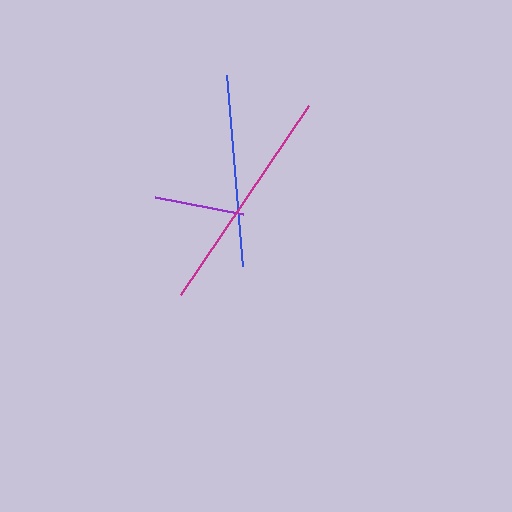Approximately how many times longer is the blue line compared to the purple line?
The blue line is approximately 2.1 times the length of the purple line.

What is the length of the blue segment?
The blue segment is approximately 191 pixels long.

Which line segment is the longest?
The magenta line is the longest at approximately 228 pixels.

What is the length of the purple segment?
The purple segment is approximately 90 pixels long.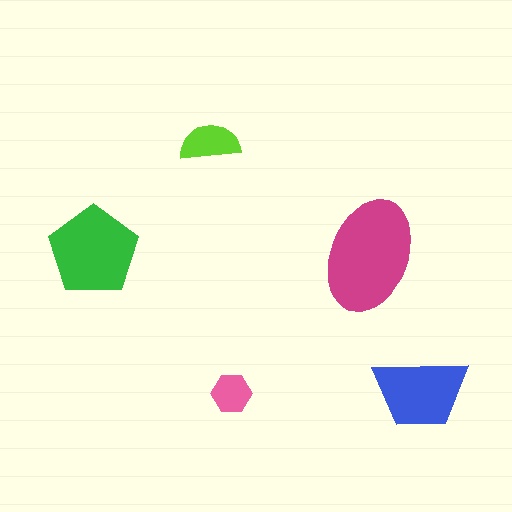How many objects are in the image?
There are 5 objects in the image.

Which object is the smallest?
The pink hexagon.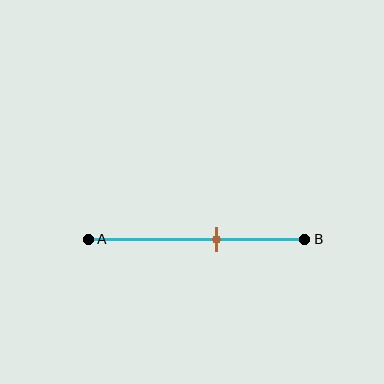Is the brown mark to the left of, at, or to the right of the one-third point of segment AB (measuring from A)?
The brown mark is to the right of the one-third point of segment AB.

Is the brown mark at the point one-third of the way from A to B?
No, the mark is at about 60% from A, not at the 33% one-third point.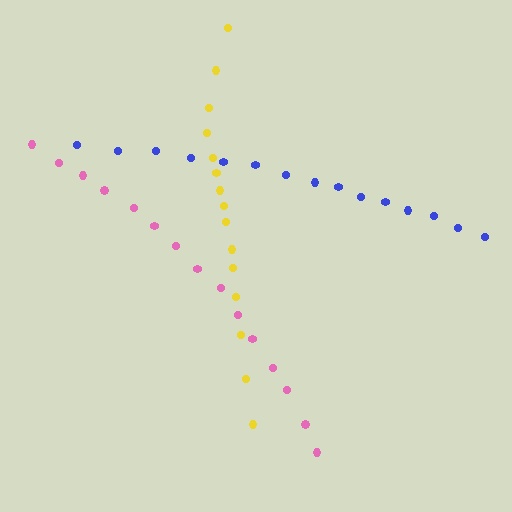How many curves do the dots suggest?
There are 3 distinct paths.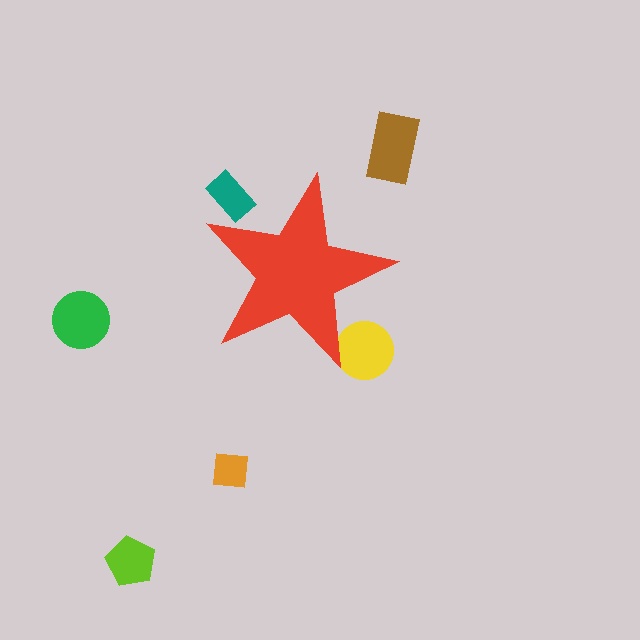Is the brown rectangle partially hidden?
No, the brown rectangle is fully visible.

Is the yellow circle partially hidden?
Yes, the yellow circle is partially hidden behind the red star.